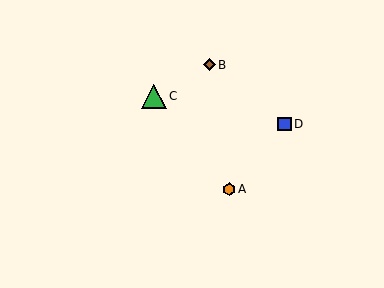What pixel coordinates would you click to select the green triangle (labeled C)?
Click at (154, 96) to select the green triangle C.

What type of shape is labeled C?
Shape C is a green triangle.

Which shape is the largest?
The green triangle (labeled C) is the largest.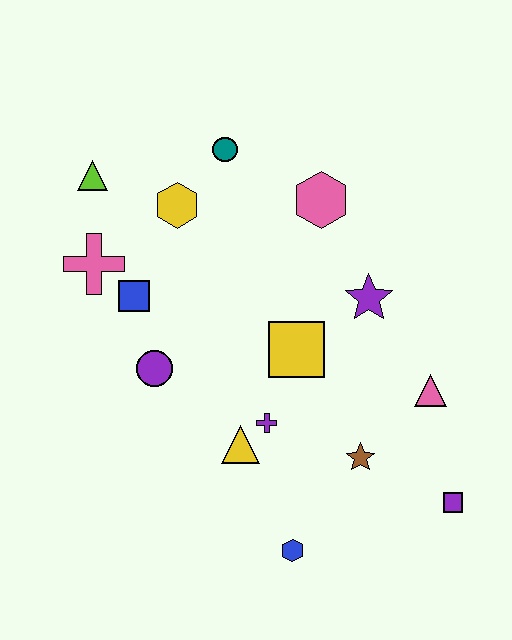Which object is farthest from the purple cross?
The lime triangle is farthest from the purple cross.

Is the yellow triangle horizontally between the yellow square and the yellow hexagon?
Yes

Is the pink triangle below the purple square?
No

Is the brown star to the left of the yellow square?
No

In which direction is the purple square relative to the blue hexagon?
The purple square is to the right of the blue hexagon.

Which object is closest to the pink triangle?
The brown star is closest to the pink triangle.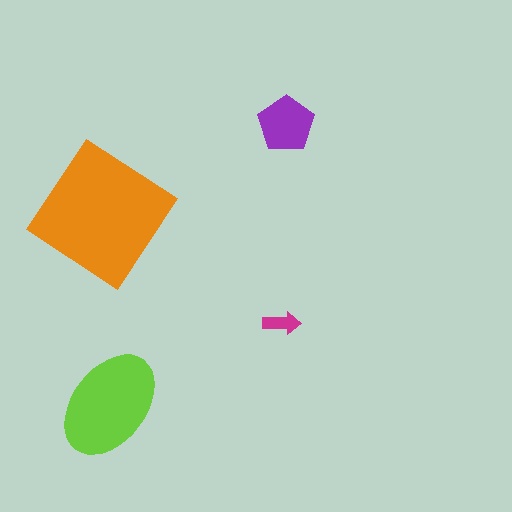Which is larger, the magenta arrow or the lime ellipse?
The lime ellipse.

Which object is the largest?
The orange diamond.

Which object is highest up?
The purple pentagon is topmost.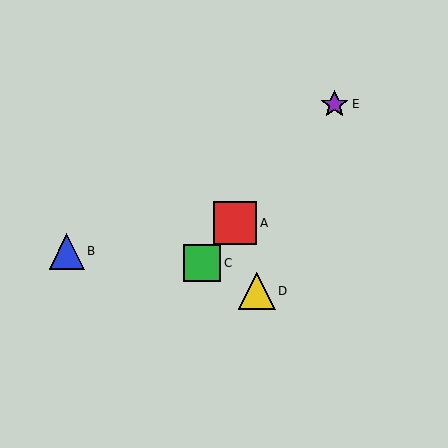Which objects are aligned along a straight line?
Objects A, C, E are aligned along a straight line.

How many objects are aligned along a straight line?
3 objects (A, C, E) are aligned along a straight line.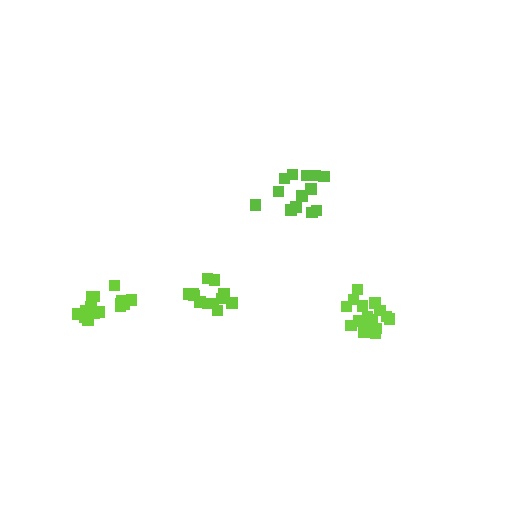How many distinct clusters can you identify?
There are 4 distinct clusters.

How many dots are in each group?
Group 1: 14 dots, Group 2: 17 dots, Group 3: 16 dots, Group 4: 12 dots (59 total).